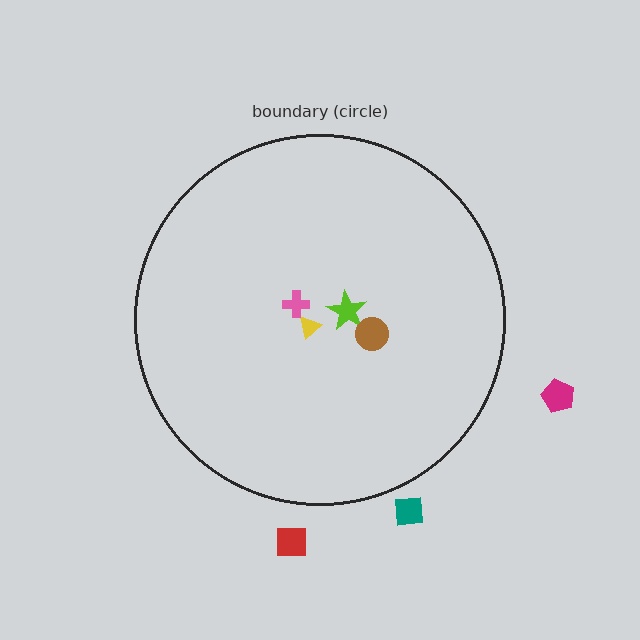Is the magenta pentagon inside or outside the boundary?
Outside.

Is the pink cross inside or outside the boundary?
Inside.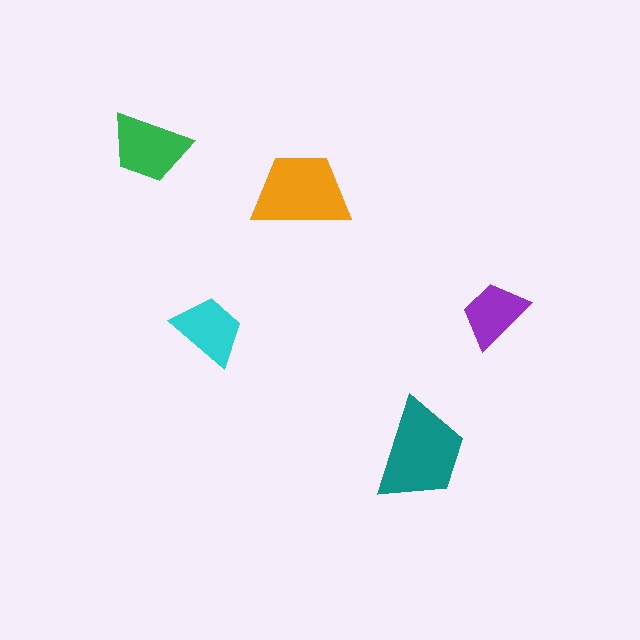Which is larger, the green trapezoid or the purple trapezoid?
The green one.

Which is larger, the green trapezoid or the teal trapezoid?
The teal one.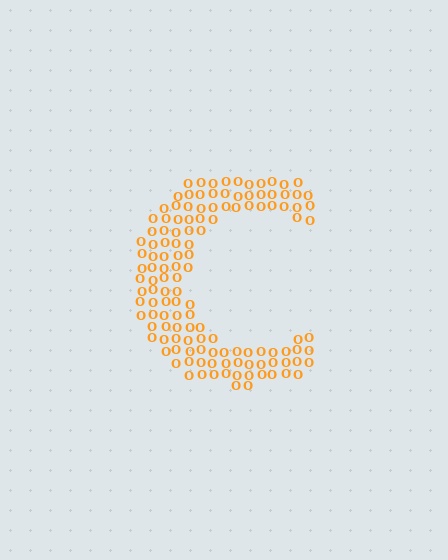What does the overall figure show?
The overall figure shows the letter C.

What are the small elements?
The small elements are letter O's.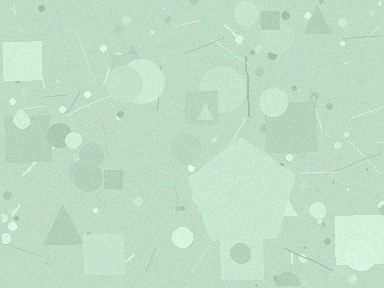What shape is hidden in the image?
A pentagon is hidden in the image.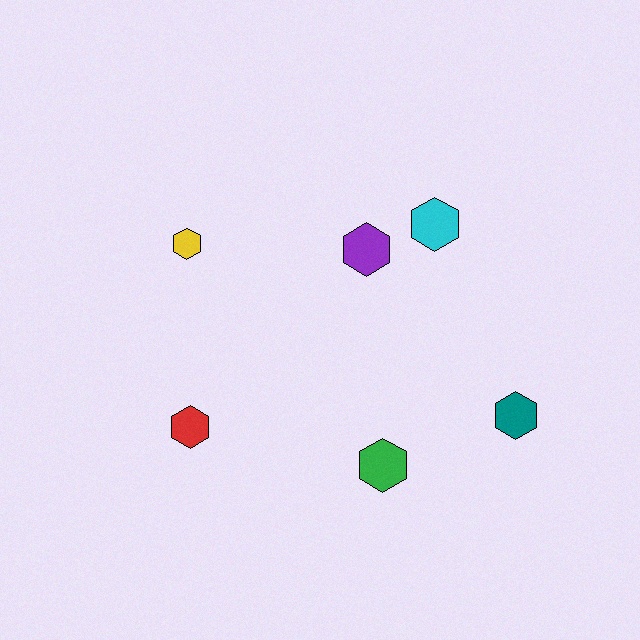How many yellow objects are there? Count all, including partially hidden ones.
There is 1 yellow object.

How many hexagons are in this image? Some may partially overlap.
There are 6 hexagons.